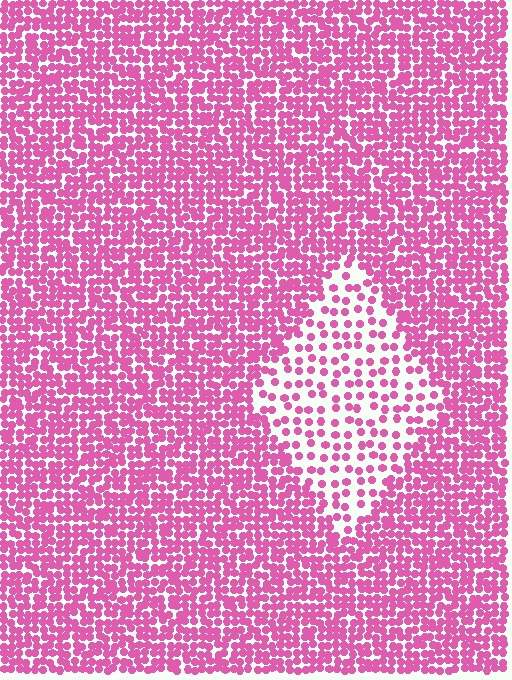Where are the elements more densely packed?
The elements are more densely packed outside the diamond boundary.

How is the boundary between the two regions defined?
The boundary is defined by a change in element density (approximately 2.4x ratio). All elements are the same color, size, and shape.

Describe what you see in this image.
The image contains small pink elements arranged at two different densities. A diamond-shaped region is visible where the elements are less densely packed than the surrounding area.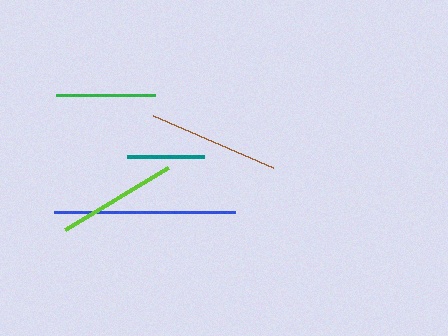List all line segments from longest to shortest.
From longest to shortest: blue, brown, lime, green, teal.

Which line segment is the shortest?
The teal line is the shortest at approximately 76 pixels.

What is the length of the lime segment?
The lime segment is approximately 120 pixels long.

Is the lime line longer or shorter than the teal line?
The lime line is longer than the teal line.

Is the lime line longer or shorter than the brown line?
The brown line is longer than the lime line.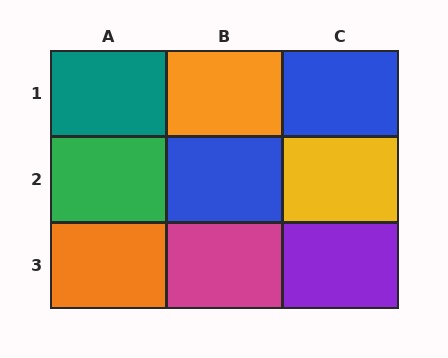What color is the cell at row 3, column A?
Orange.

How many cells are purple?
1 cell is purple.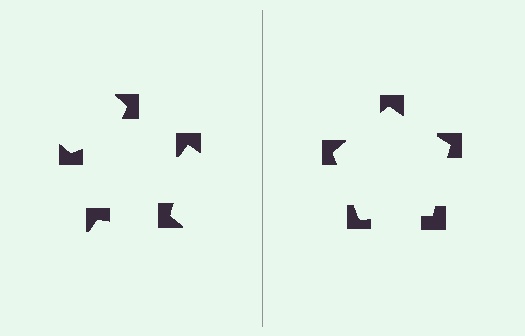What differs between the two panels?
The notched squares are positioned identically on both sides; only the wedge orientations differ. On the right they align to a pentagon; on the left they are misaligned.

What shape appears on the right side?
An illusory pentagon.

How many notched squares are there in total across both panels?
10 — 5 on each side.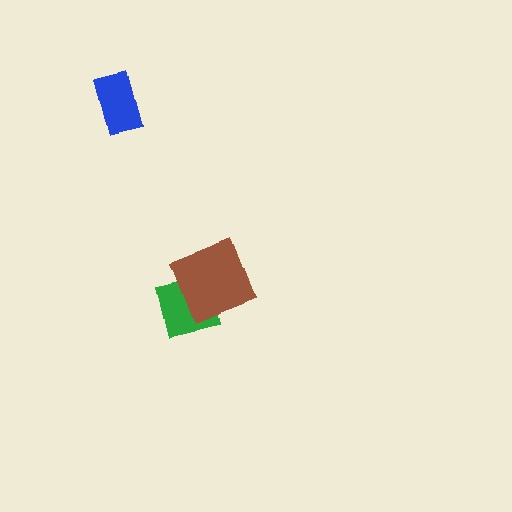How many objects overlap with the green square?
1 object overlaps with the green square.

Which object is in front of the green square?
The brown diamond is in front of the green square.